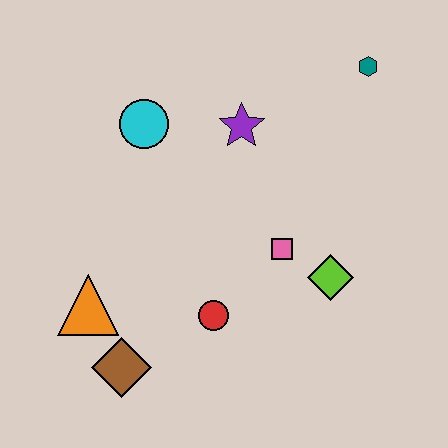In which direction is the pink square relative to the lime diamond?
The pink square is to the left of the lime diamond.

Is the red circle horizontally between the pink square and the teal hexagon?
No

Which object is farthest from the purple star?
The brown diamond is farthest from the purple star.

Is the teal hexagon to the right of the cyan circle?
Yes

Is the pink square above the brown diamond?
Yes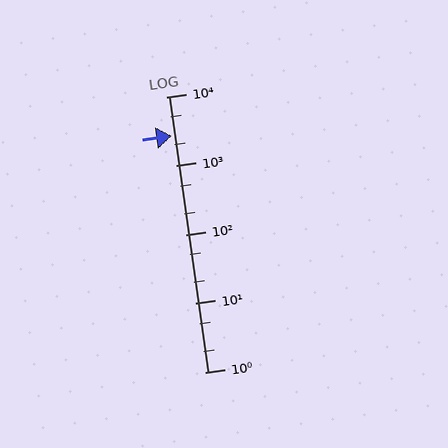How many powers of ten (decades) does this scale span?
The scale spans 4 decades, from 1 to 10000.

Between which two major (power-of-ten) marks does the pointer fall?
The pointer is between 1000 and 10000.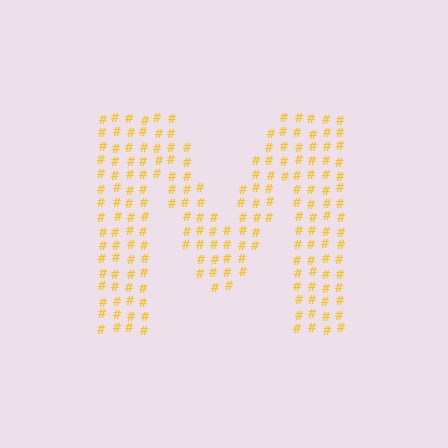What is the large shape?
The large shape is the letter M.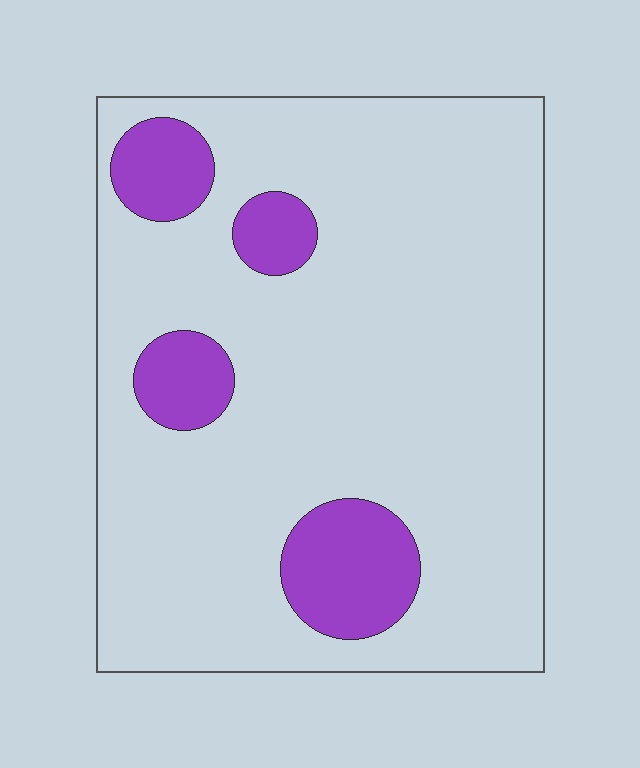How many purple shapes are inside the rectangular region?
4.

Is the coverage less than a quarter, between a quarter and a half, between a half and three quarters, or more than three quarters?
Less than a quarter.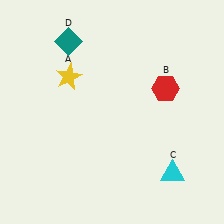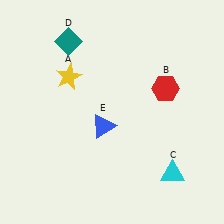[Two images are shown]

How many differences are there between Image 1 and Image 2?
There is 1 difference between the two images.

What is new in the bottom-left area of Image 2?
A blue triangle (E) was added in the bottom-left area of Image 2.